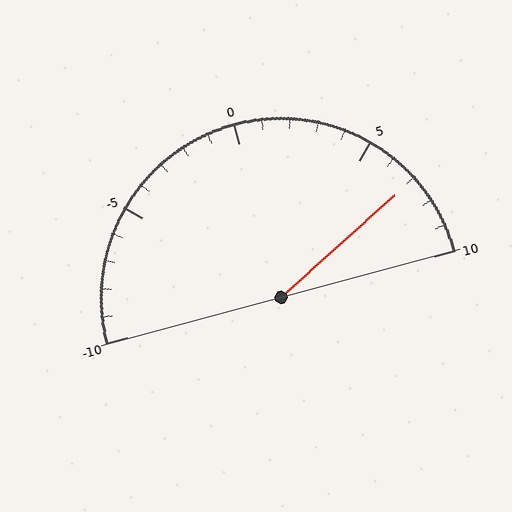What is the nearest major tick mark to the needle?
The nearest major tick mark is 5.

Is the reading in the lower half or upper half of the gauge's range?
The reading is in the upper half of the range (-10 to 10).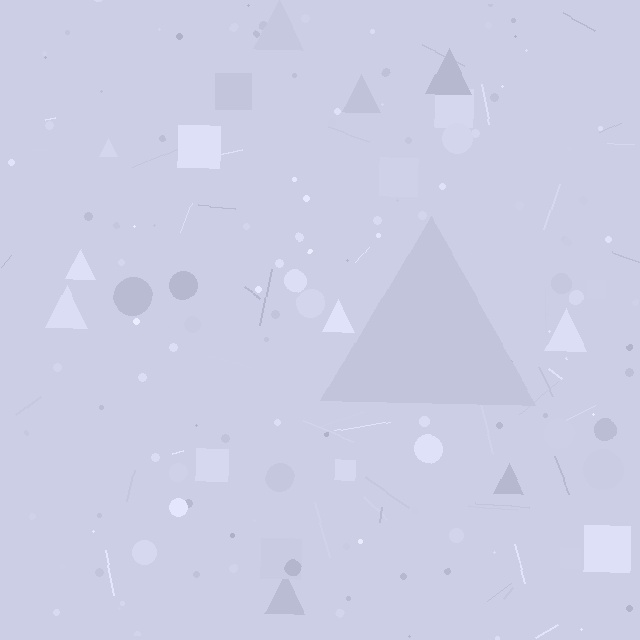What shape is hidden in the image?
A triangle is hidden in the image.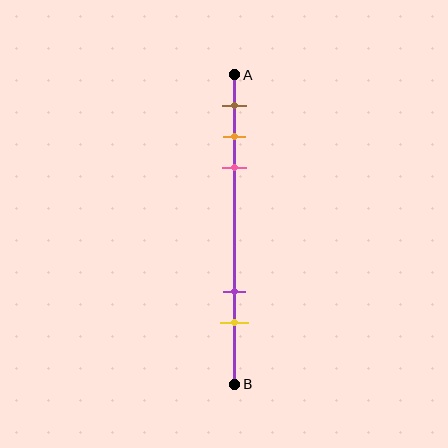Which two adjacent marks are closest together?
The orange and pink marks are the closest adjacent pair.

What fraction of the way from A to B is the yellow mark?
The yellow mark is approximately 80% (0.8) of the way from A to B.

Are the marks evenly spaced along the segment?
No, the marks are not evenly spaced.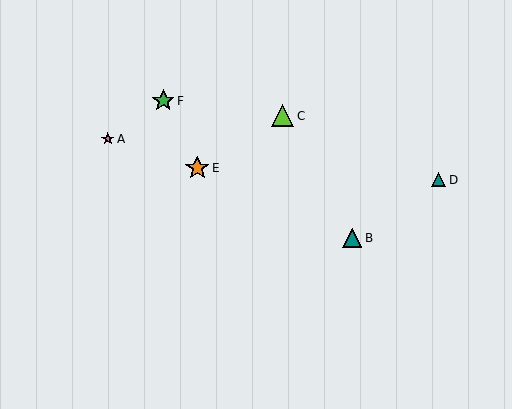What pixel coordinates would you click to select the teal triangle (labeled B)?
Click at (352, 238) to select the teal triangle B.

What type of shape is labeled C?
Shape C is a lime triangle.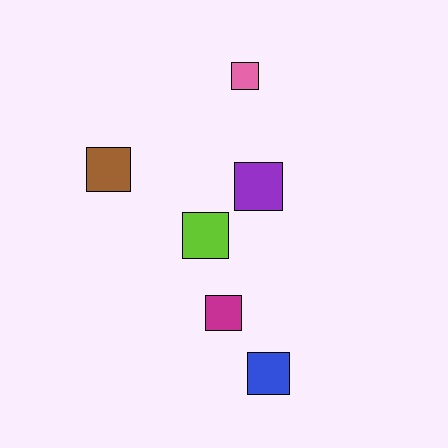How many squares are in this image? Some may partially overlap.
There are 6 squares.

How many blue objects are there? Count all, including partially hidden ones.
There is 1 blue object.